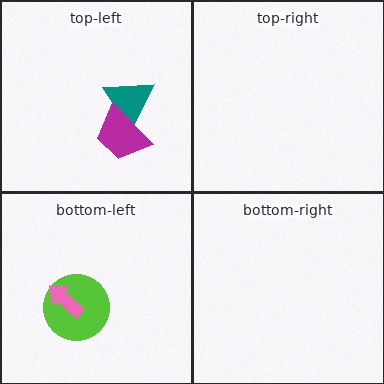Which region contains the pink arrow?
The bottom-left region.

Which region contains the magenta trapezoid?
The top-left region.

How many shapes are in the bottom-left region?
2.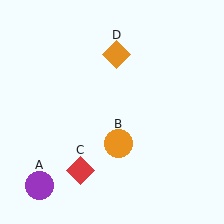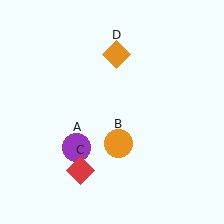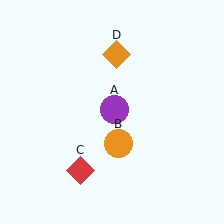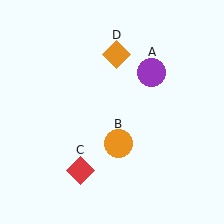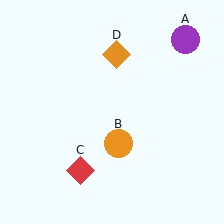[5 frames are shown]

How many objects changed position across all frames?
1 object changed position: purple circle (object A).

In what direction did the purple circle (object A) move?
The purple circle (object A) moved up and to the right.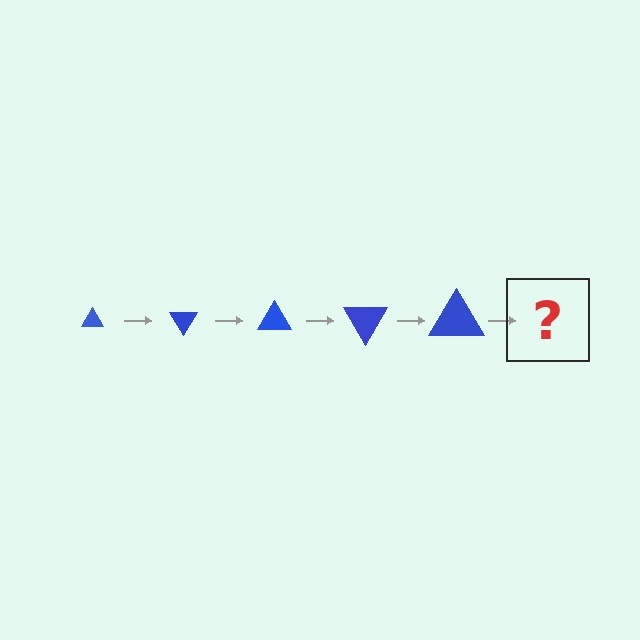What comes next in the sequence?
The next element should be a triangle, larger than the previous one and rotated 300 degrees from the start.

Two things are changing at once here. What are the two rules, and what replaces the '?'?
The two rules are that the triangle grows larger each step and it rotates 60 degrees each step. The '?' should be a triangle, larger than the previous one and rotated 300 degrees from the start.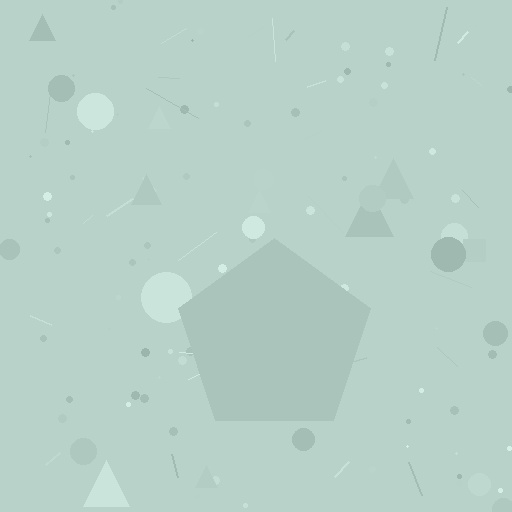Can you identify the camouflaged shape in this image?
The camouflaged shape is a pentagon.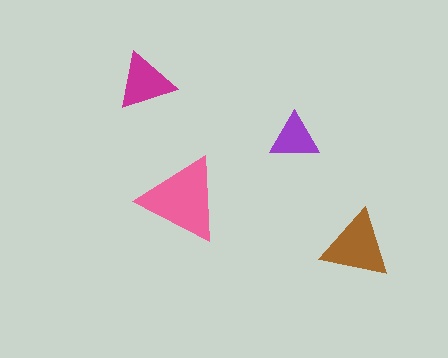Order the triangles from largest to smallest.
the pink one, the brown one, the magenta one, the purple one.